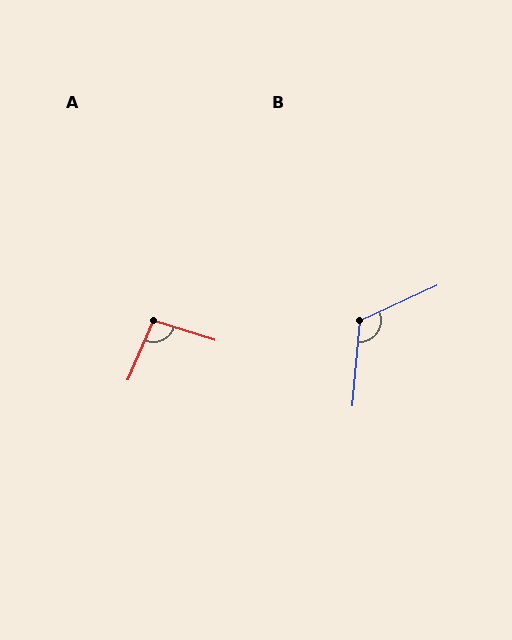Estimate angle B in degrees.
Approximately 120 degrees.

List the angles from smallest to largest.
A (96°), B (120°).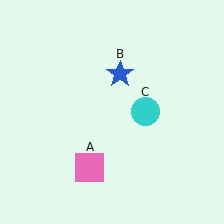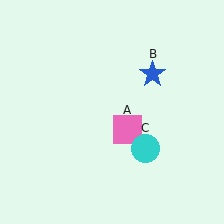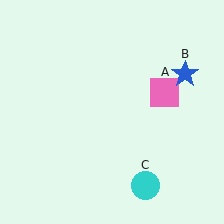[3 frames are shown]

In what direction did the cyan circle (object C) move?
The cyan circle (object C) moved down.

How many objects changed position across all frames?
3 objects changed position: pink square (object A), blue star (object B), cyan circle (object C).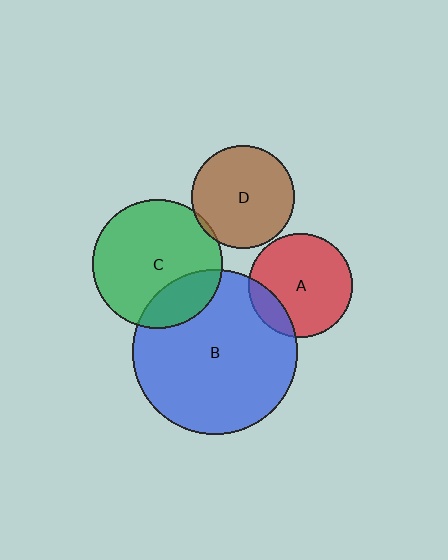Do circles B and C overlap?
Yes.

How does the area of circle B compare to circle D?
Approximately 2.5 times.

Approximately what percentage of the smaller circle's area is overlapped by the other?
Approximately 20%.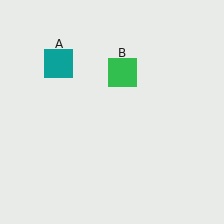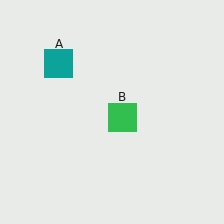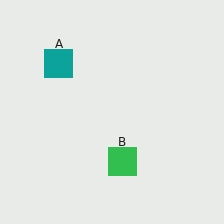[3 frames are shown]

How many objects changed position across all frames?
1 object changed position: green square (object B).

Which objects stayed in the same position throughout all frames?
Teal square (object A) remained stationary.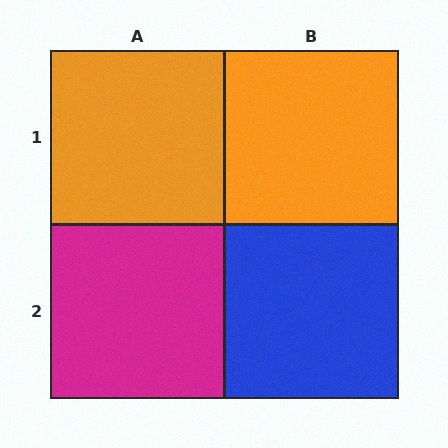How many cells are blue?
1 cell is blue.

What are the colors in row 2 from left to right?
Magenta, blue.